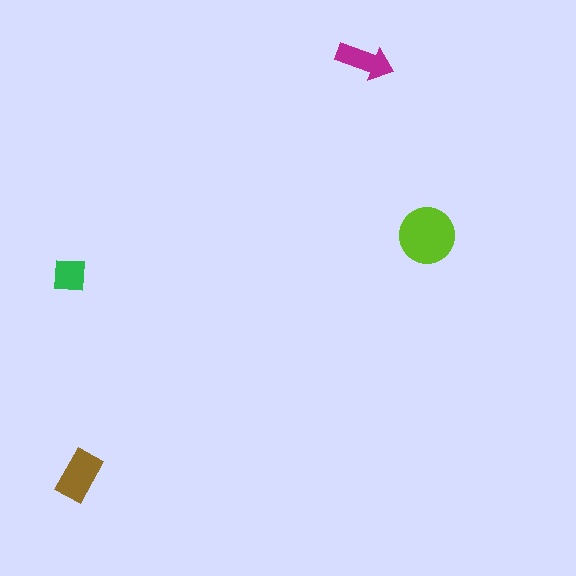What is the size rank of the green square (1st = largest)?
4th.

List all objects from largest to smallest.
The lime circle, the brown rectangle, the magenta arrow, the green square.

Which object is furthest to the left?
The green square is leftmost.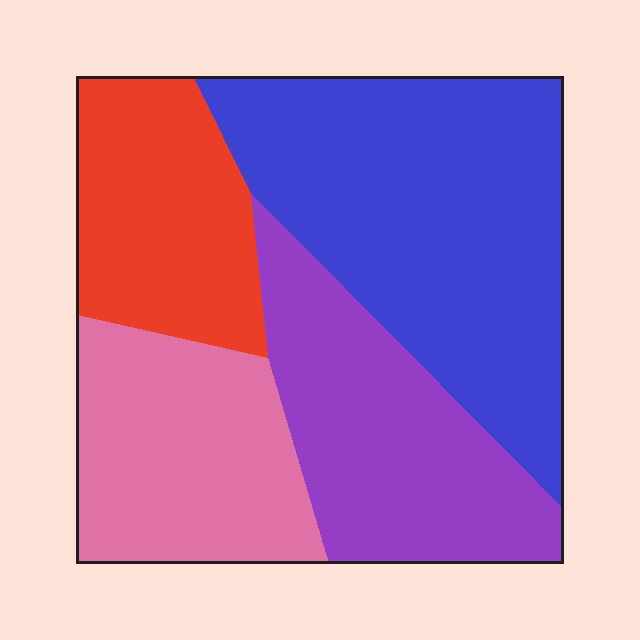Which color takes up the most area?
Blue, at roughly 40%.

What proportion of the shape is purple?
Purple covers 23% of the shape.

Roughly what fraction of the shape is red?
Red takes up about one sixth (1/6) of the shape.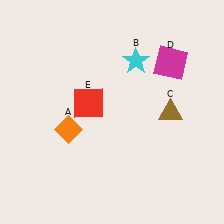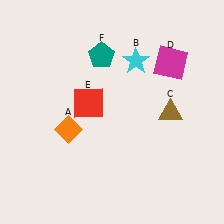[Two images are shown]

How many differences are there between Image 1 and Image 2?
There is 1 difference between the two images.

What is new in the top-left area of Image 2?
A teal pentagon (F) was added in the top-left area of Image 2.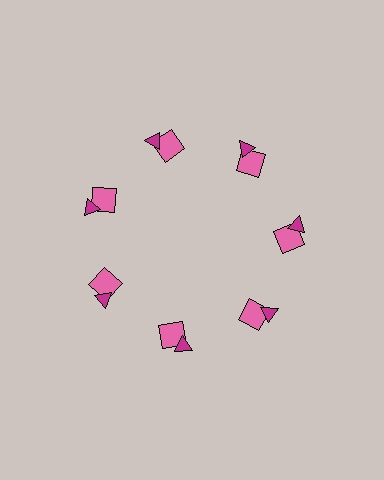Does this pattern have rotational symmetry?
Yes, this pattern has 7-fold rotational symmetry. It looks the same after rotating 51 degrees around the center.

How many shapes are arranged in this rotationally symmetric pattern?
There are 14 shapes, arranged in 7 groups of 2.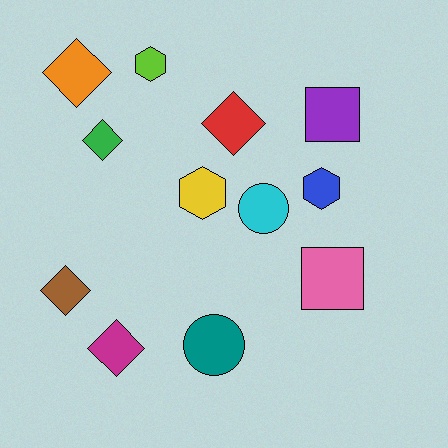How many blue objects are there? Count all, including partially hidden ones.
There is 1 blue object.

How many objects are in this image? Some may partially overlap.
There are 12 objects.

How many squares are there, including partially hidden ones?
There are 2 squares.